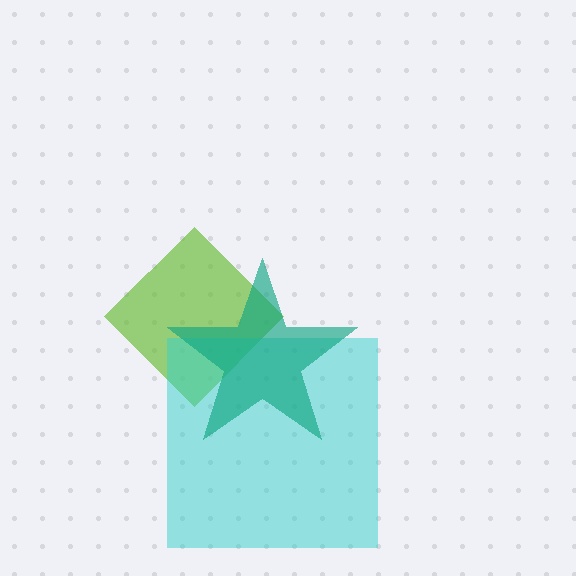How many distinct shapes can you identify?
There are 3 distinct shapes: a lime diamond, a cyan square, a teal star.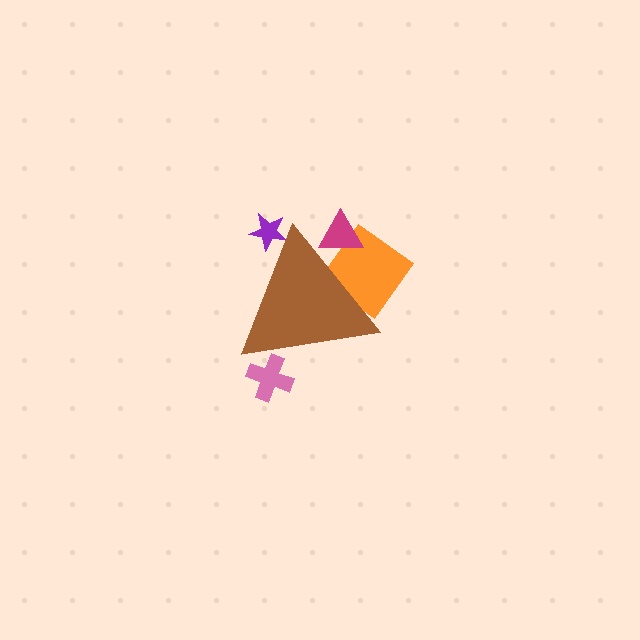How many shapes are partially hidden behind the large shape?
4 shapes are partially hidden.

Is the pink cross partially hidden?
Yes, the pink cross is partially hidden behind the brown triangle.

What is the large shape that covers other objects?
A brown triangle.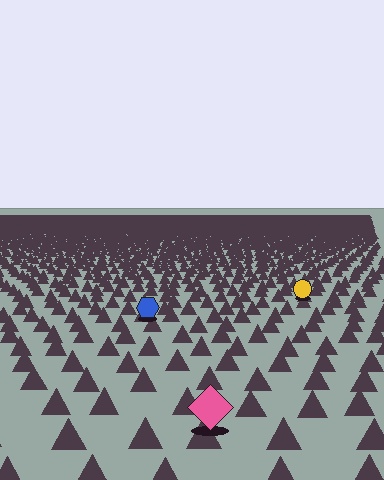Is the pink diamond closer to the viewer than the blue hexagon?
Yes. The pink diamond is closer — you can tell from the texture gradient: the ground texture is coarser near it.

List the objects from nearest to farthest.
From nearest to farthest: the pink diamond, the blue hexagon, the yellow circle.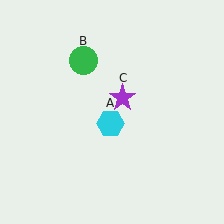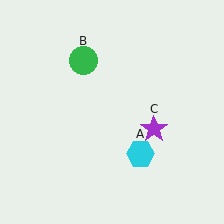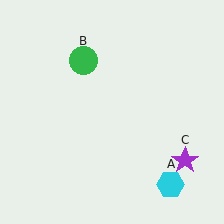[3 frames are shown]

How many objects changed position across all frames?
2 objects changed position: cyan hexagon (object A), purple star (object C).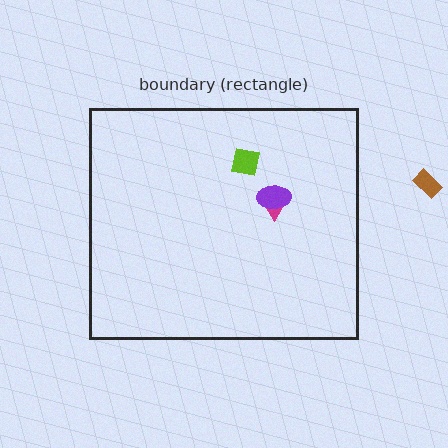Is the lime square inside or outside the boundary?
Inside.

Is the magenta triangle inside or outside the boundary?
Inside.